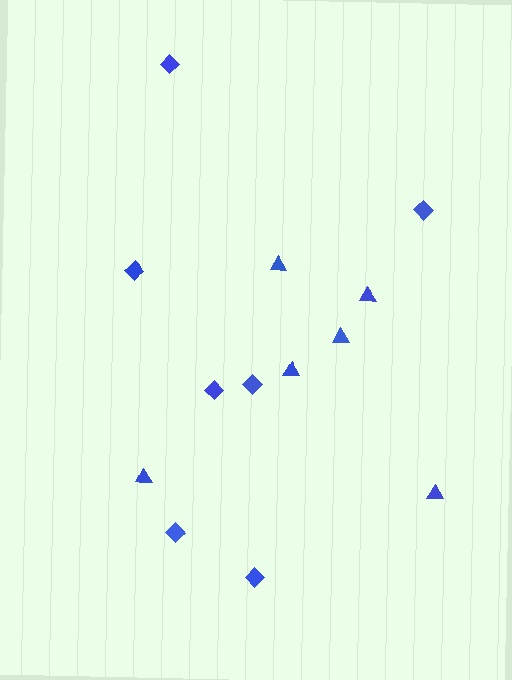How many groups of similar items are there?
There are 2 groups: one group of diamonds (7) and one group of triangles (6).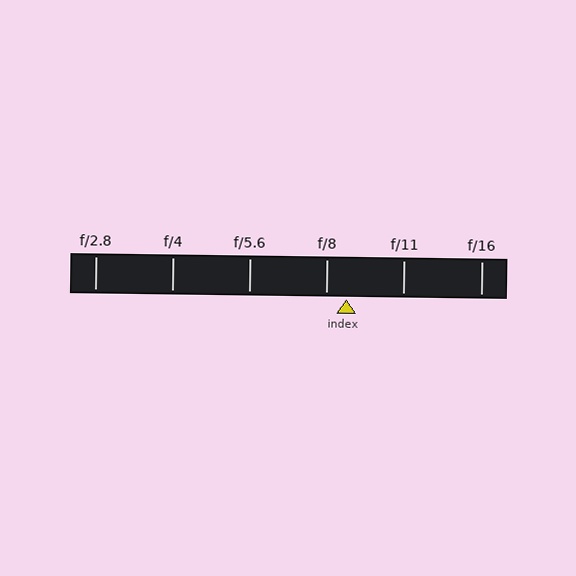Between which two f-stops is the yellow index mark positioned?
The index mark is between f/8 and f/11.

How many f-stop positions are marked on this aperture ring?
There are 6 f-stop positions marked.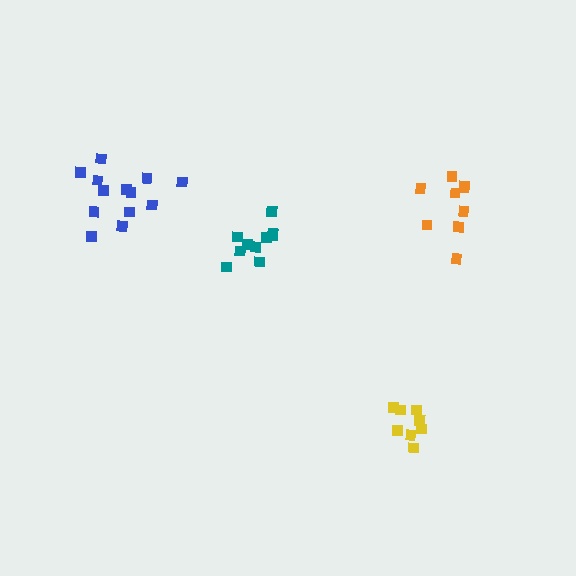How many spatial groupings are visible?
There are 4 spatial groupings.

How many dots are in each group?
Group 1: 8 dots, Group 2: 13 dots, Group 3: 9 dots, Group 4: 10 dots (40 total).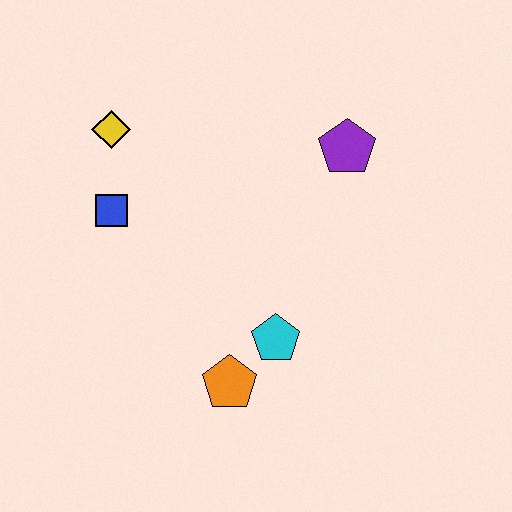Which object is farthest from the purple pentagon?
The orange pentagon is farthest from the purple pentagon.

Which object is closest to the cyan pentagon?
The orange pentagon is closest to the cyan pentagon.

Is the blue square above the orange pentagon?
Yes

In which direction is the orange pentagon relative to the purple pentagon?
The orange pentagon is below the purple pentagon.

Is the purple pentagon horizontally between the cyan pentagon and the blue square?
No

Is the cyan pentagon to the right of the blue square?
Yes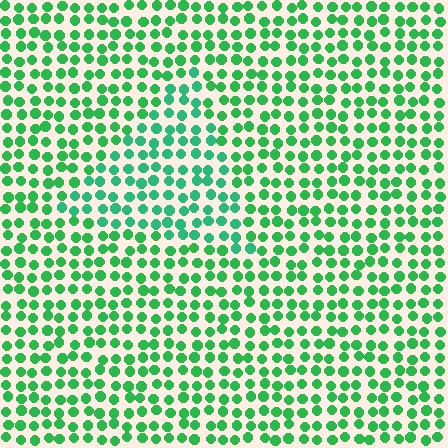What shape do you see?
I see a triangle.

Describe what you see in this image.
The image is filled with small green elements in a uniform arrangement. A triangle-shaped region is visible where the elements are tinted to a slightly different hue, forming a subtle color boundary.